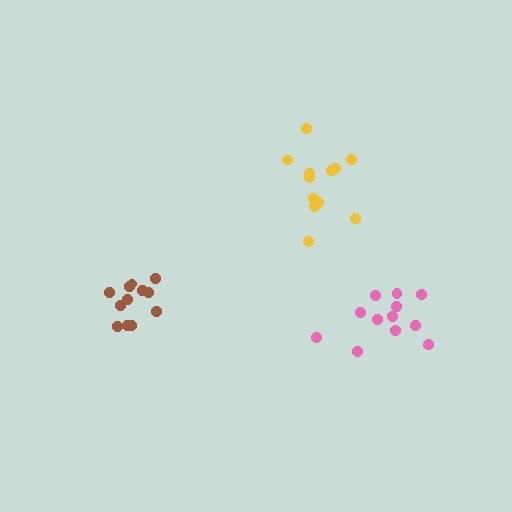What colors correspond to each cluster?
The clusters are colored: brown, yellow, pink.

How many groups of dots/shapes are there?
There are 3 groups.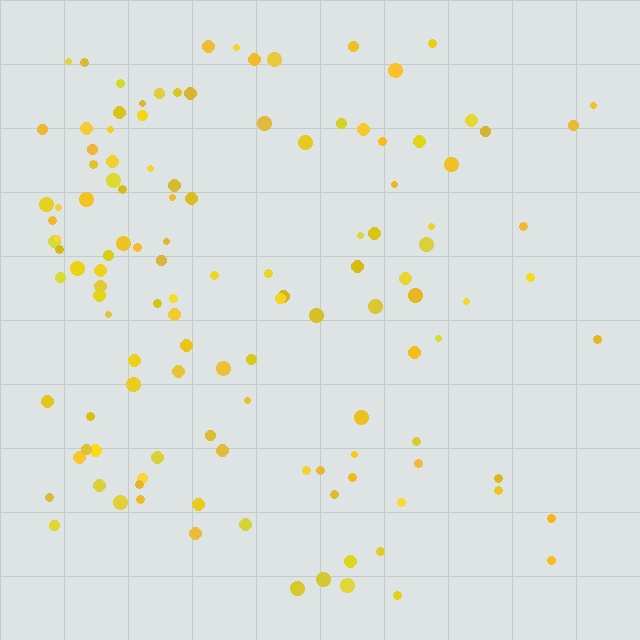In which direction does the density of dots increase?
From right to left, with the left side densest.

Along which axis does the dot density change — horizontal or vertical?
Horizontal.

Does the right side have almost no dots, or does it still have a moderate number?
Still a moderate number, just noticeably fewer than the left.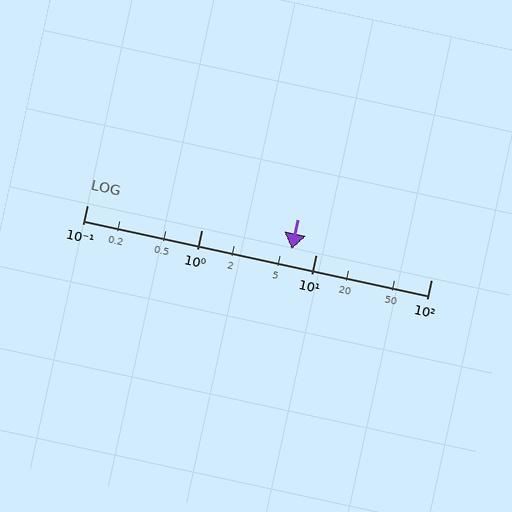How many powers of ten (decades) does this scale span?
The scale spans 3 decades, from 0.1 to 100.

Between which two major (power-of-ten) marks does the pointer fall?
The pointer is between 1 and 10.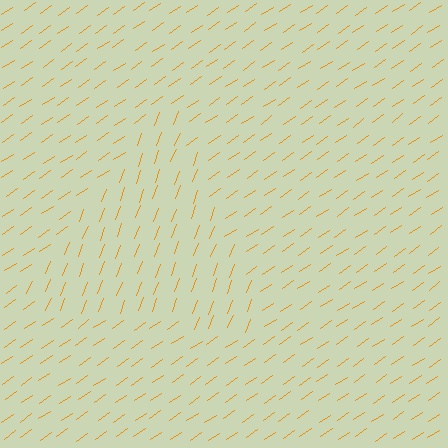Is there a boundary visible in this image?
Yes, there is a texture boundary formed by a change in line orientation.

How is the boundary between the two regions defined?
The boundary is defined purely by a change in line orientation (approximately 35 degrees difference). All lines are the same color and thickness.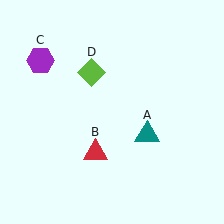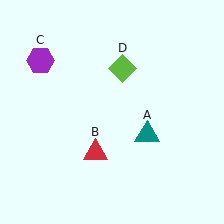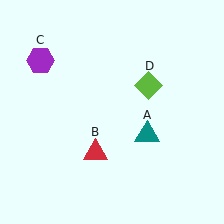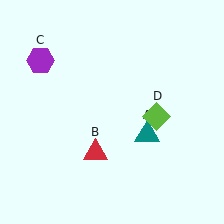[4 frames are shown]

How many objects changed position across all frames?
1 object changed position: lime diamond (object D).